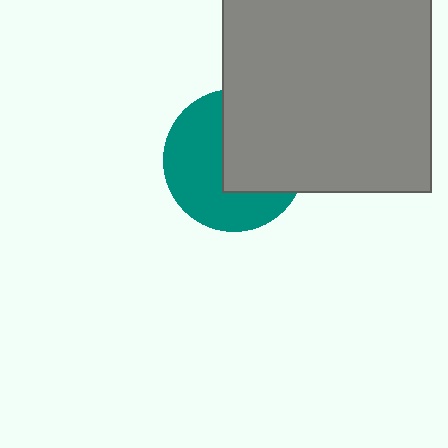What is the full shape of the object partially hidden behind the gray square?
The partially hidden object is a teal circle.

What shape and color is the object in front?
The object in front is a gray square.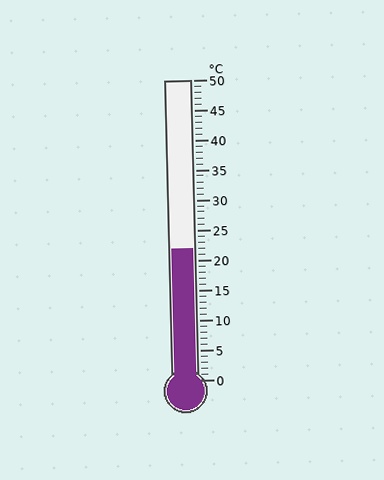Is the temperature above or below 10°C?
The temperature is above 10°C.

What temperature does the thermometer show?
The thermometer shows approximately 22°C.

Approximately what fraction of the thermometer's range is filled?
The thermometer is filled to approximately 45% of its range.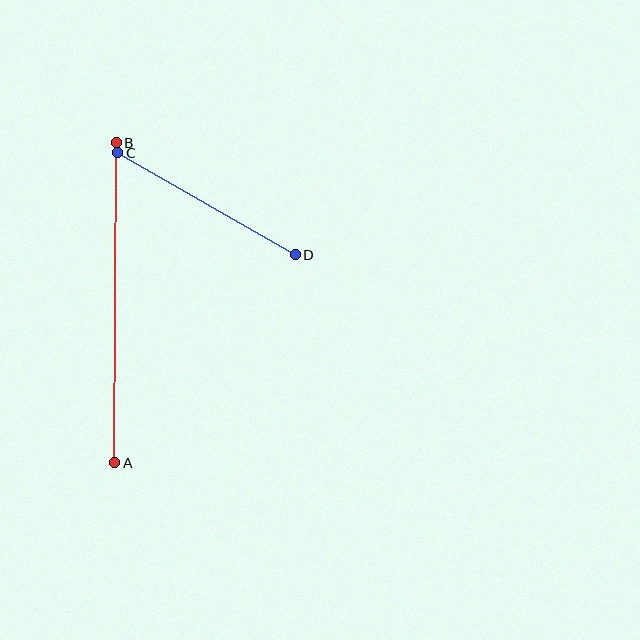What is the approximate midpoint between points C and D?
The midpoint is at approximately (206, 204) pixels.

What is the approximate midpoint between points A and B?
The midpoint is at approximately (116, 303) pixels.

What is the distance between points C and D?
The distance is approximately 205 pixels.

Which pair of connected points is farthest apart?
Points A and B are farthest apart.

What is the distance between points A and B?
The distance is approximately 320 pixels.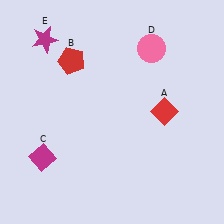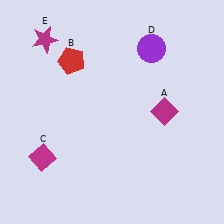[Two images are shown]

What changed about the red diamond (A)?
In Image 1, A is red. In Image 2, it changed to magenta.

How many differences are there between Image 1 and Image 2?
There are 2 differences between the two images.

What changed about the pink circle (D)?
In Image 1, D is pink. In Image 2, it changed to purple.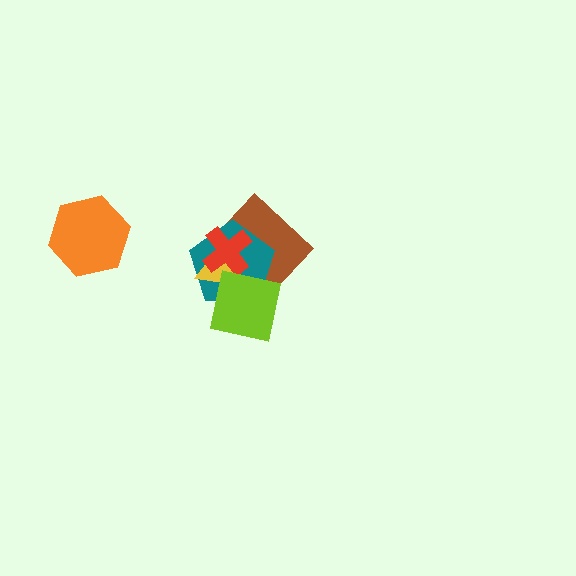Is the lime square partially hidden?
No, no other shape covers it.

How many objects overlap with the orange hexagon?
0 objects overlap with the orange hexagon.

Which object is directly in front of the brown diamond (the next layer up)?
The teal pentagon is directly in front of the brown diamond.